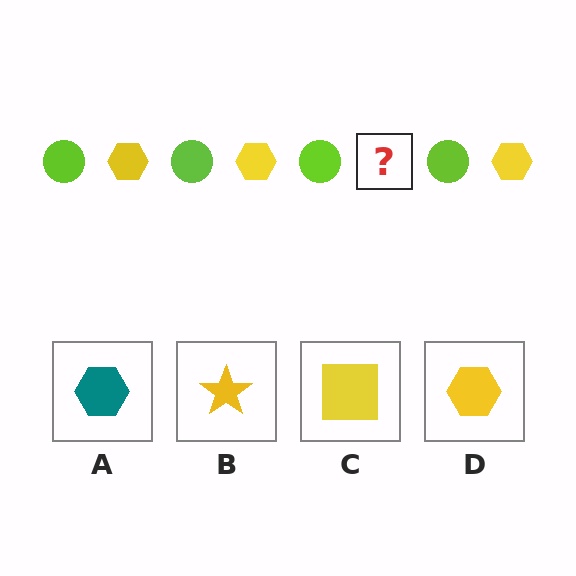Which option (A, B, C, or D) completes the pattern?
D.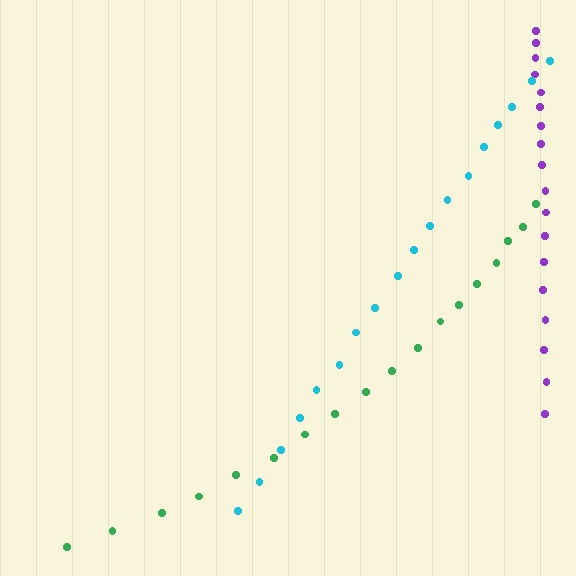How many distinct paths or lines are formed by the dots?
There are 3 distinct paths.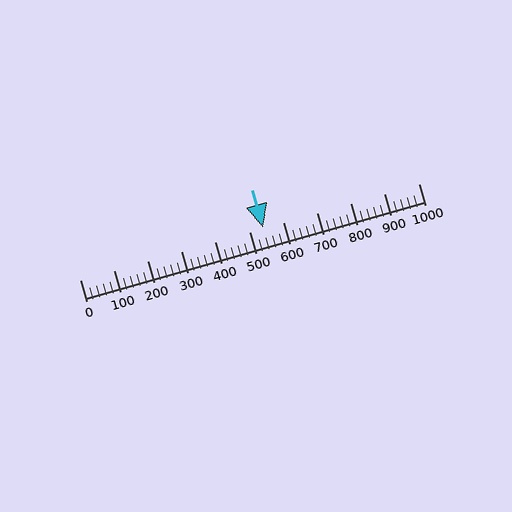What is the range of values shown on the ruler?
The ruler shows values from 0 to 1000.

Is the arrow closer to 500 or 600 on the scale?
The arrow is closer to 500.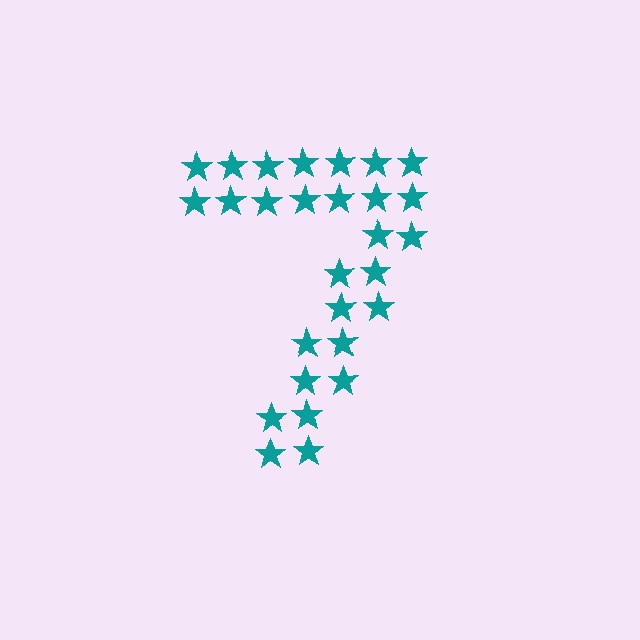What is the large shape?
The large shape is the digit 7.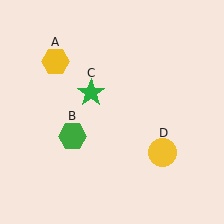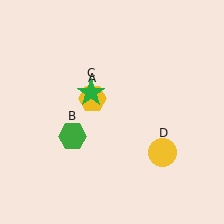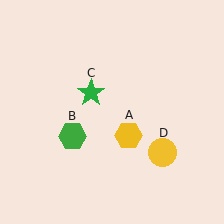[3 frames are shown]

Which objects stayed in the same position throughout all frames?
Green hexagon (object B) and green star (object C) and yellow circle (object D) remained stationary.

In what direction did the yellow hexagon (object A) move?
The yellow hexagon (object A) moved down and to the right.